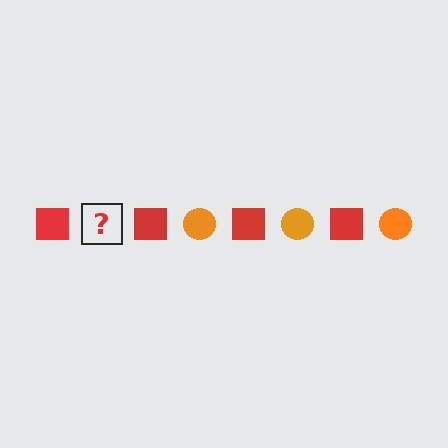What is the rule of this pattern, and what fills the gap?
The rule is that the pattern alternates between red square and orange circle. The gap should be filled with an orange circle.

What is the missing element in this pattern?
The missing element is an orange circle.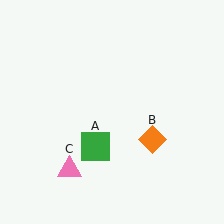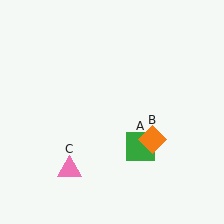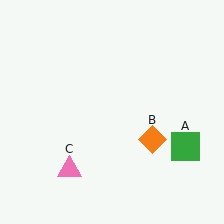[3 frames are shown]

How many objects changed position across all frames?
1 object changed position: green square (object A).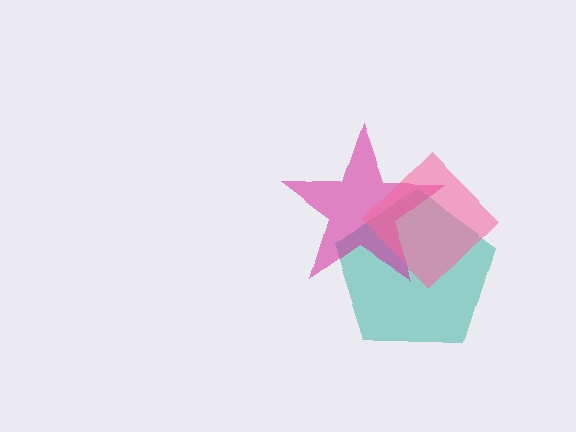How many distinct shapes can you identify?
There are 3 distinct shapes: a teal pentagon, a magenta star, a pink diamond.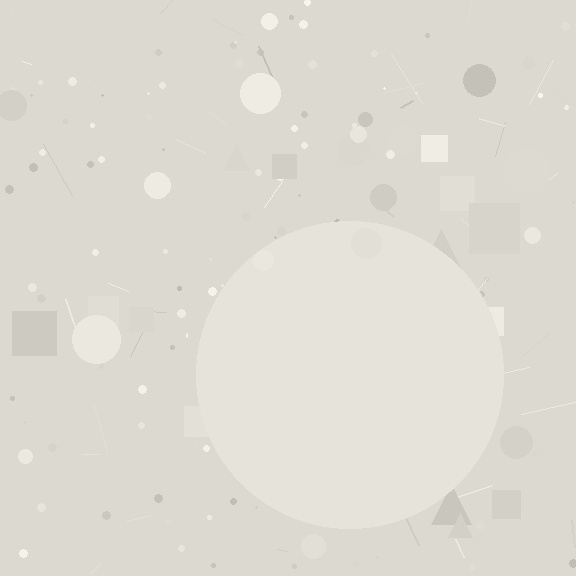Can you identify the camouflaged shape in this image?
The camouflaged shape is a circle.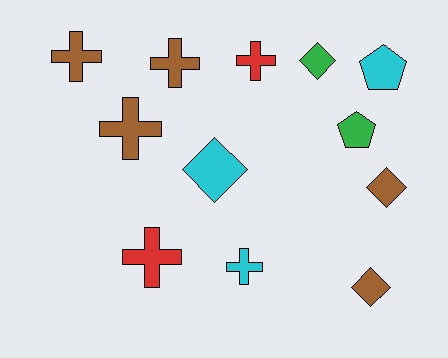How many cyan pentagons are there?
There is 1 cyan pentagon.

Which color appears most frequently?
Brown, with 5 objects.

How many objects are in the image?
There are 12 objects.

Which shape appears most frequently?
Cross, with 6 objects.